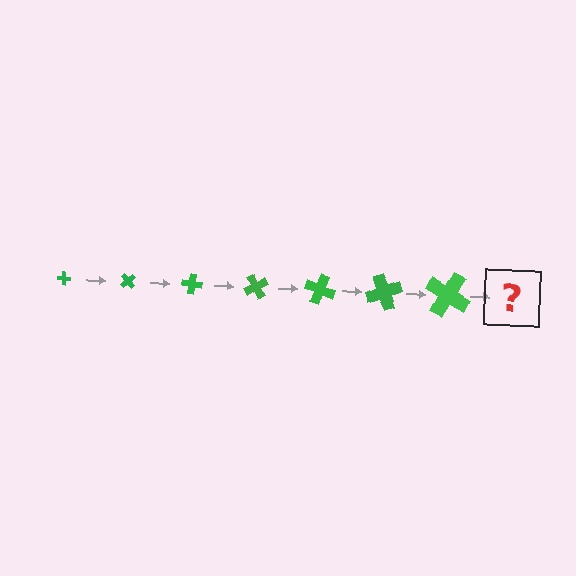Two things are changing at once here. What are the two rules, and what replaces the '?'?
The two rules are that the cross grows larger each step and it rotates 50 degrees each step. The '?' should be a cross, larger than the previous one and rotated 350 degrees from the start.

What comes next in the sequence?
The next element should be a cross, larger than the previous one and rotated 350 degrees from the start.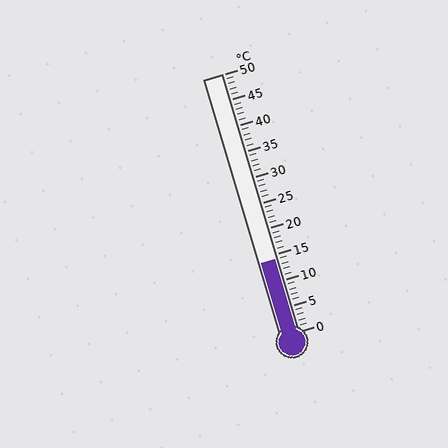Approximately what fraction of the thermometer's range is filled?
The thermometer is filled to approximately 30% of its range.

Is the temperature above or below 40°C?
The temperature is below 40°C.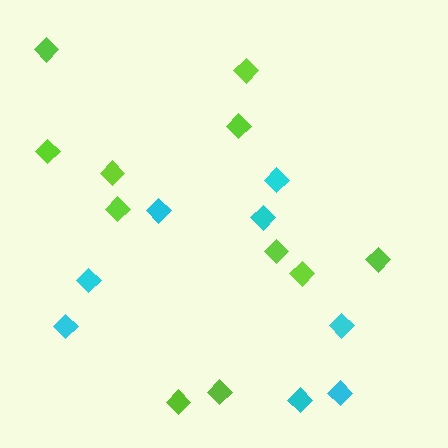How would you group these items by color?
There are 2 groups: one group of cyan diamonds (8) and one group of lime diamonds (11).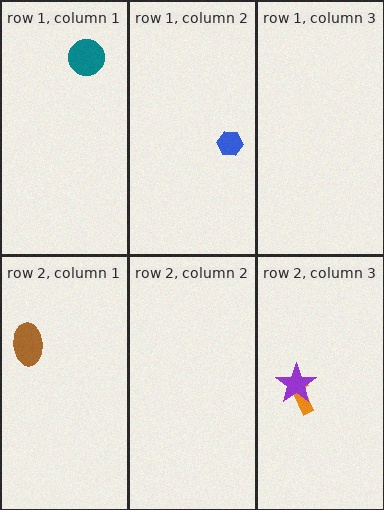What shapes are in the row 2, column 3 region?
The orange arrow, the purple star.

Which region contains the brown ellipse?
The row 2, column 1 region.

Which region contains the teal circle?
The row 1, column 1 region.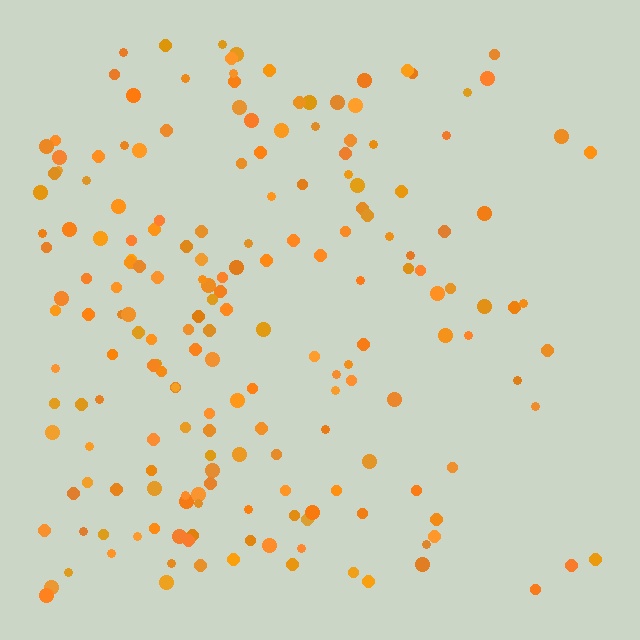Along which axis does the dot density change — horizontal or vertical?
Horizontal.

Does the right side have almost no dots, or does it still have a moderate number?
Still a moderate number, just noticeably fewer than the left.